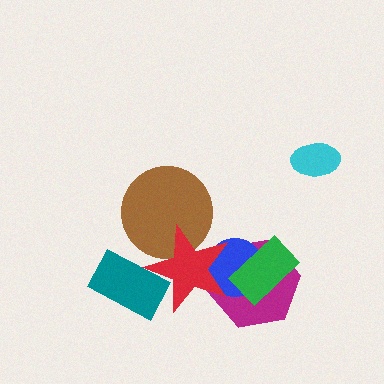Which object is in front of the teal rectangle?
The red star is in front of the teal rectangle.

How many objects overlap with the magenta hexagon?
3 objects overlap with the magenta hexagon.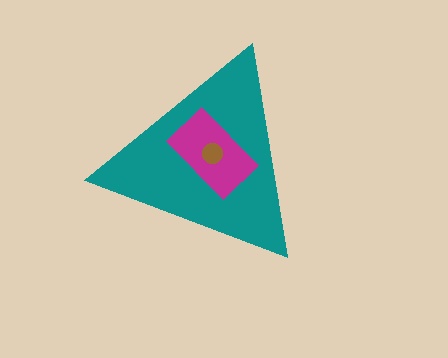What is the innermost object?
The brown circle.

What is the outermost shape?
The teal triangle.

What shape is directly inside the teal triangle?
The magenta rectangle.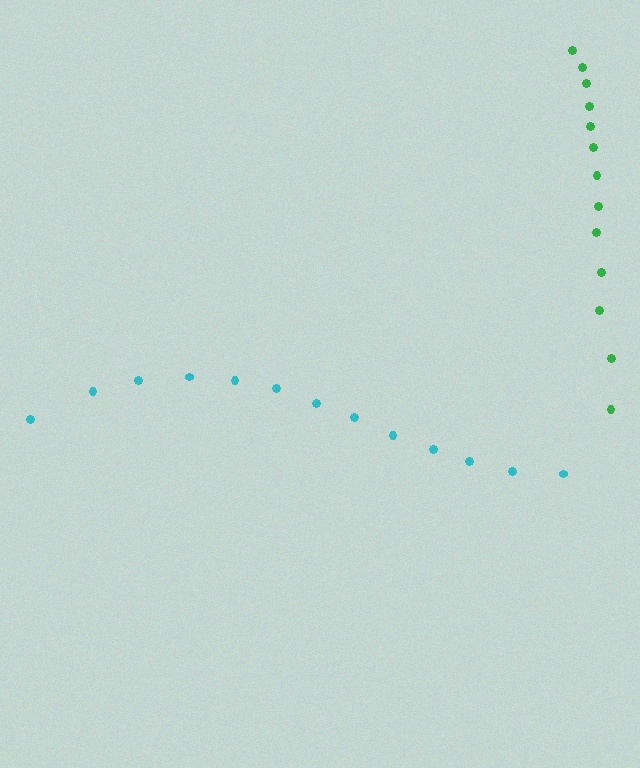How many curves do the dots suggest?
There are 2 distinct paths.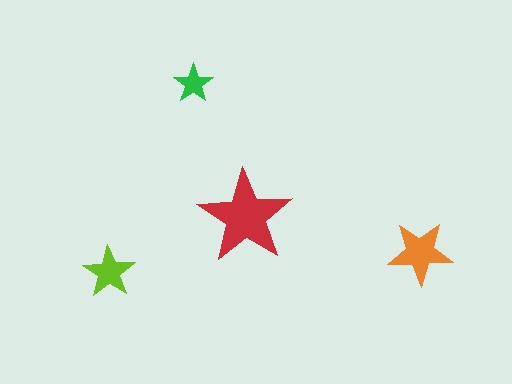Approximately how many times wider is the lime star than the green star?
About 1.5 times wider.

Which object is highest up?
The green star is topmost.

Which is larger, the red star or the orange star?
The red one.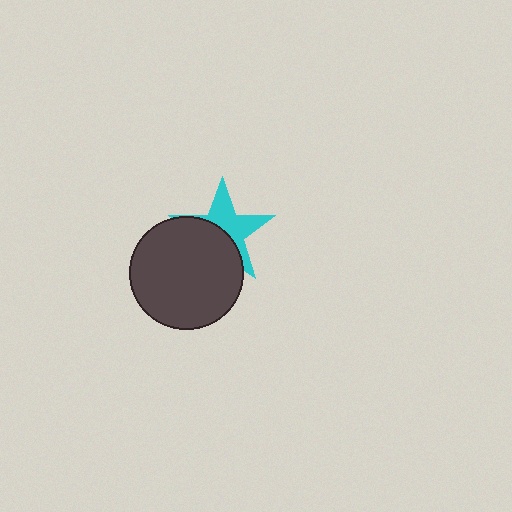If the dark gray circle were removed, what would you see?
You would see the complete cyan star.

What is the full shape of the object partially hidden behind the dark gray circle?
The partially hidden object is a cyan star.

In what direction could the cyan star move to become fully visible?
The cyan star could move toward the upper-right. That would shift it out from behind the dark gray circle entirely.